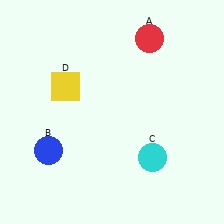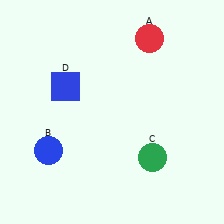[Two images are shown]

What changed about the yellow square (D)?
In Image 1, D is yellow. In Image 2, it changed to blue.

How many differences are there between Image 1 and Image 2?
There are 2 differences between the two images.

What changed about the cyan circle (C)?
In Image 1, C is cyan. In Image 2, it changed to green.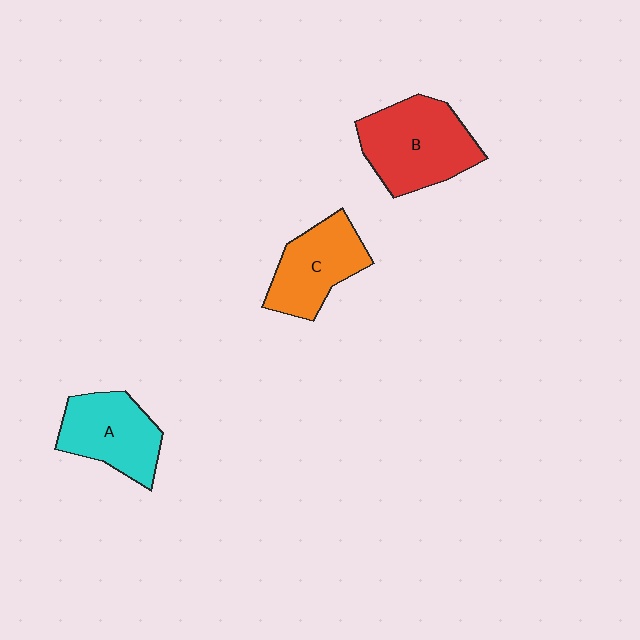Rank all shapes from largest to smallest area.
From largest to smallest: B (red), A (cyan), C (orange).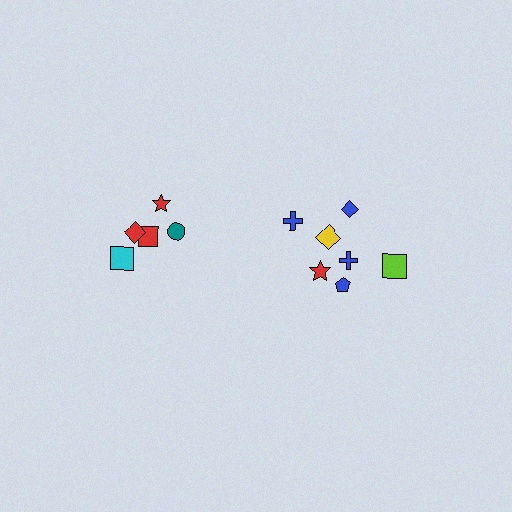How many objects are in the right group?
There are 7 objects.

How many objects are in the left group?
There are 5 objects.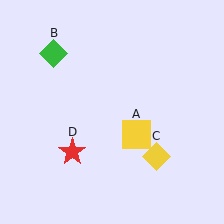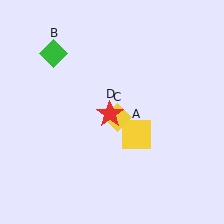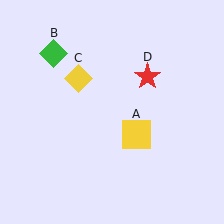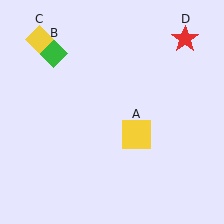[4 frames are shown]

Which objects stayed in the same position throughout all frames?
Yellow square (object A) and green diamond (object B) remained stationary.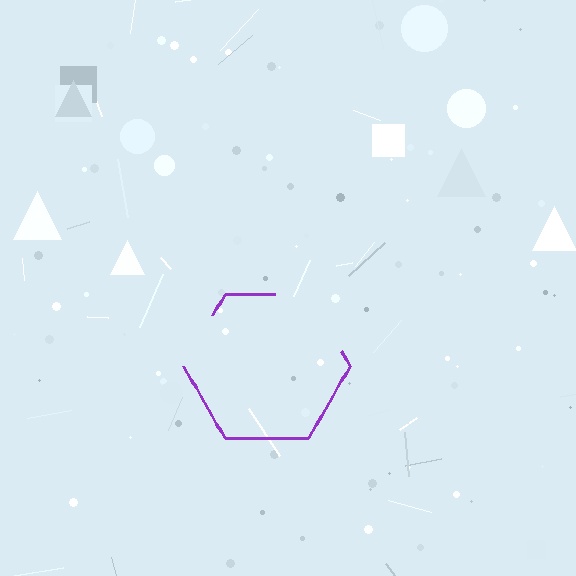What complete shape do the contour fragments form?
The contour fragments form a hexagon.